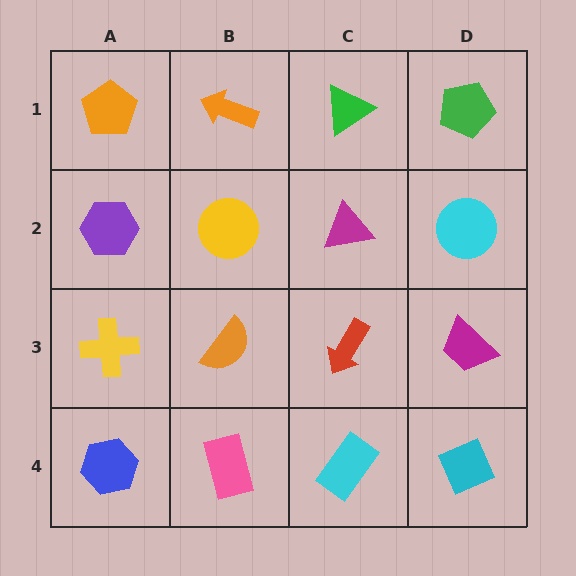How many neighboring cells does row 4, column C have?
3.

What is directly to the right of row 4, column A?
A pink rectangle.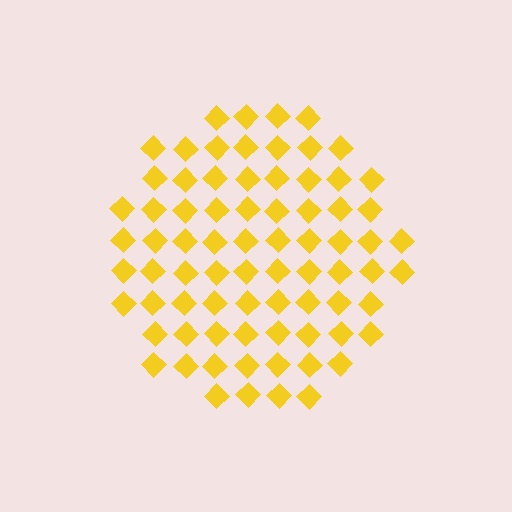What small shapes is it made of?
It is made of small diamonds.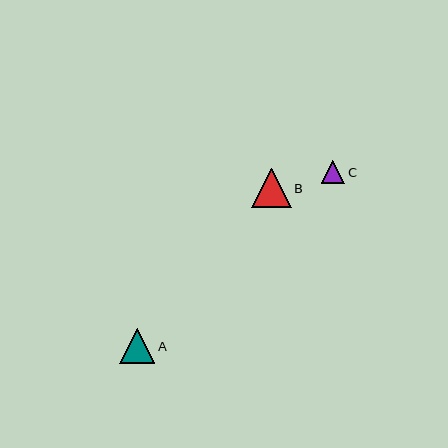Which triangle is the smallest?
Triangle C is the smallest with a size of approximately 24 pixels.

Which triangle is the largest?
Triangle B is the largest with a size of approximately 40 pixels.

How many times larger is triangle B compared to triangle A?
Triangle B is approximately 1.1 times the size of triangle A.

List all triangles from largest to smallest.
From largest to smallest: B, A, C.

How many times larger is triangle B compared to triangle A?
Triangle B is approximately 1.1 times the size of triangle A.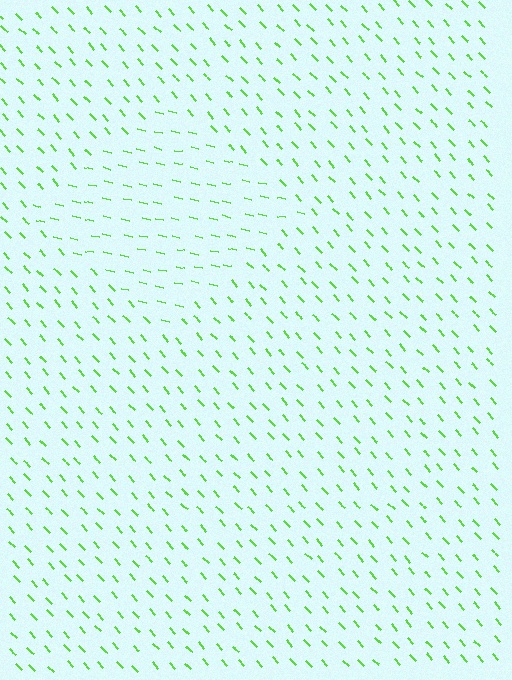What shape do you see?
I see a diamond.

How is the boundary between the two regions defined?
The boundary is defined purely by a change in line orientation (approximately 34 degrees difference). All lines are the same color and thickness.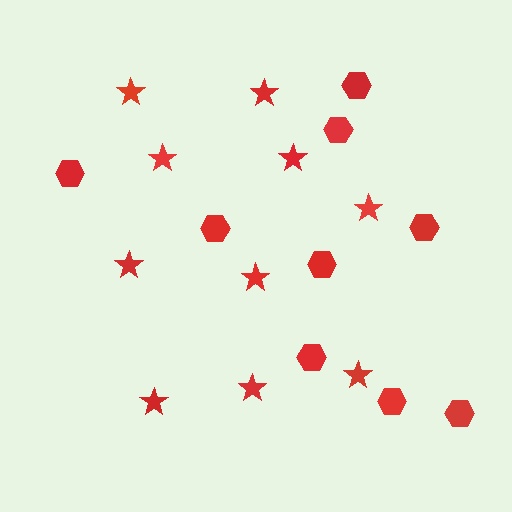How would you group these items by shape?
There are 2 groups: one group of hexagons (9) and one group of stars (10).